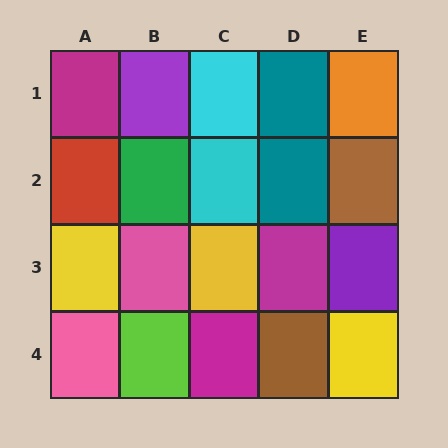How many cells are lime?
1 cell is lime.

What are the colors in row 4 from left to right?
Pink, lime, magenta, brown, yellow.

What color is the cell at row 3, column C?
Yellow.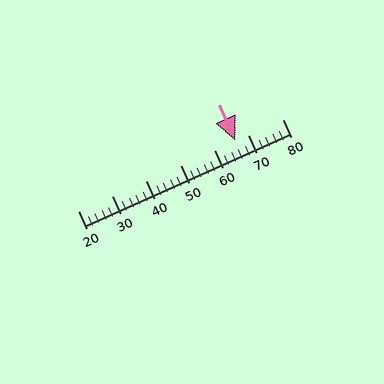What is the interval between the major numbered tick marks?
The major tick marks are spaced 10 units apart.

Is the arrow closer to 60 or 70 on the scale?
The arrow is closer to 70.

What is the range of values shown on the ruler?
The ruler shows values from 20 to 80.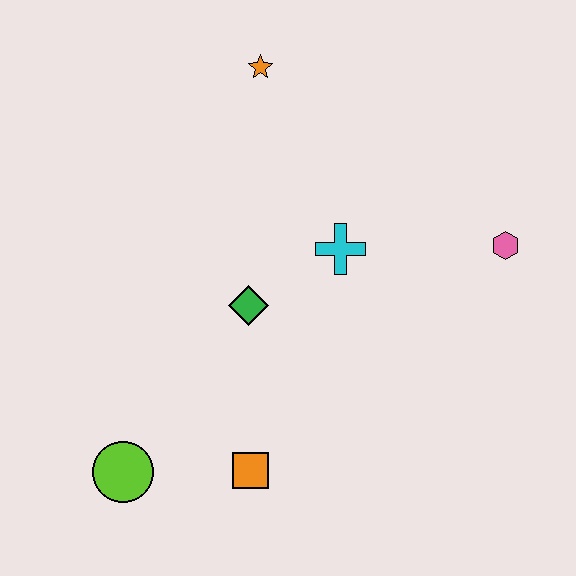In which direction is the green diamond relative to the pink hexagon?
The green diamond is to the left of the pink hexagon.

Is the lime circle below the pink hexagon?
Yes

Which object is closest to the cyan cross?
The green diamond is closest to the cyan cross.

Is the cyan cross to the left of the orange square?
No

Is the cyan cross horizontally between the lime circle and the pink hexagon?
Yes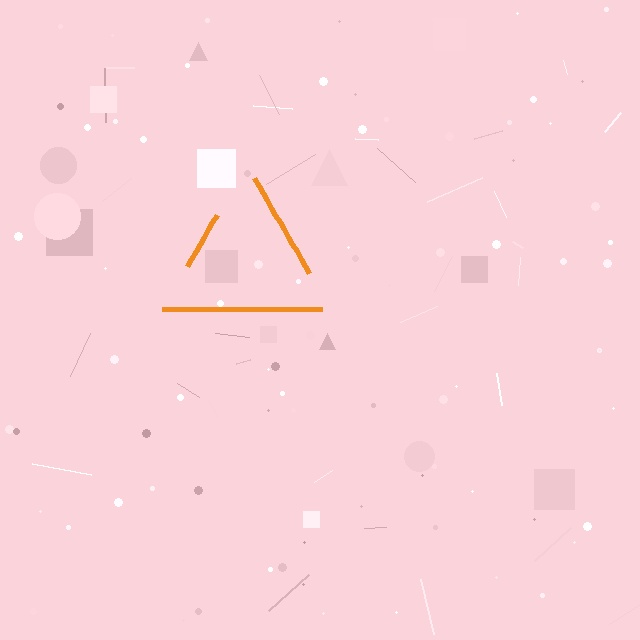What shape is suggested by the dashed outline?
The dashed outline suggests a triangle.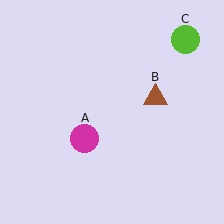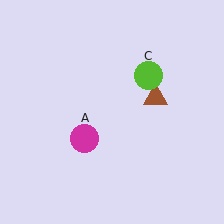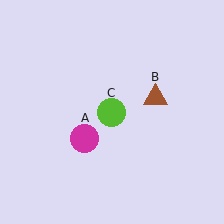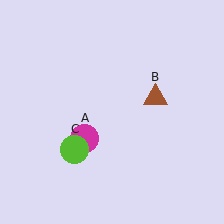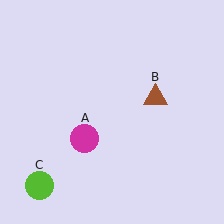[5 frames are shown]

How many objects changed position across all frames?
1 object changed position: lime circle (object C).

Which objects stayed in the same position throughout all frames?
Magenta circle (object A) and brown triangle (object B) remained stationary.